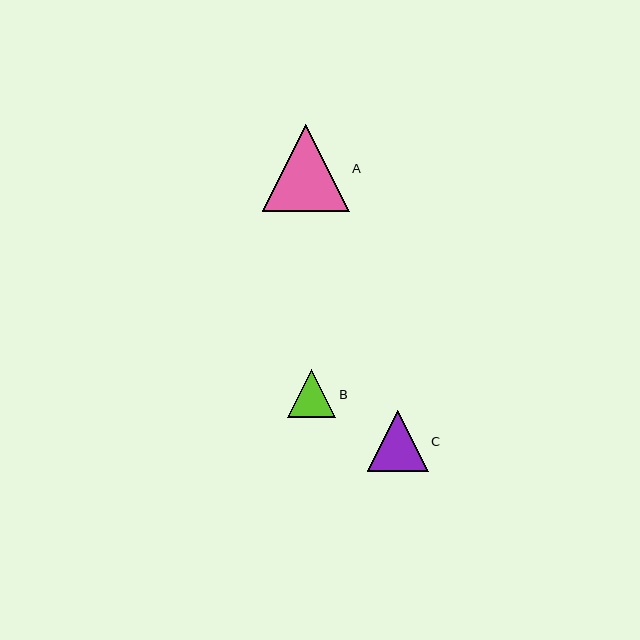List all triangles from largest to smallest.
From largest to smallest: A, C, B.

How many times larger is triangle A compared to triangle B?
Triangle A is approximately 1.8 times the size of triangle B.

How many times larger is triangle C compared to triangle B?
Triangle C is approximately 1.3 times the size of triangle B.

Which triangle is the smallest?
Triangle B is the smallest with a size of approximately 48 pixels.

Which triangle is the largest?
Triangle A is the largest with a size of approximately 87 pixels.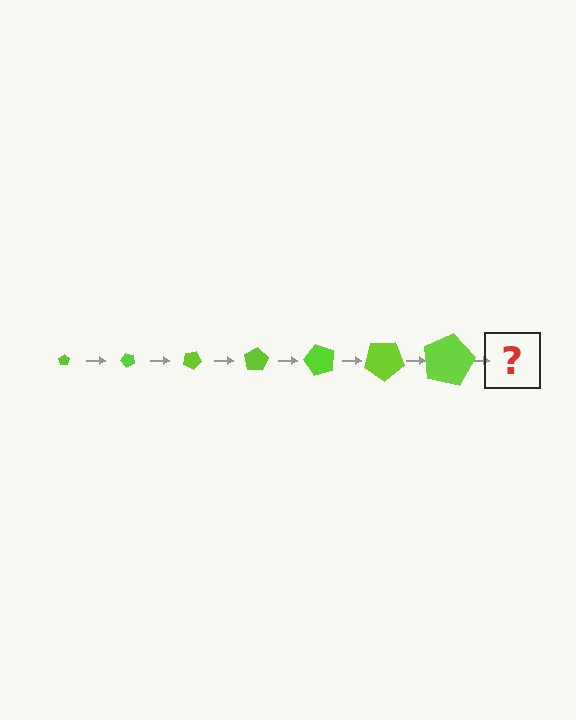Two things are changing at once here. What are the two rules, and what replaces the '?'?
The two rules are that the pentagon grows larger each step and it rotates 50 degrees each step. The '?' should be a pentagon, larger than the previous one and rotated 350 degrees from the start.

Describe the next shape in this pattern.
It should be a pentagon, larger than the previous one and rotated 350 degrees from the start.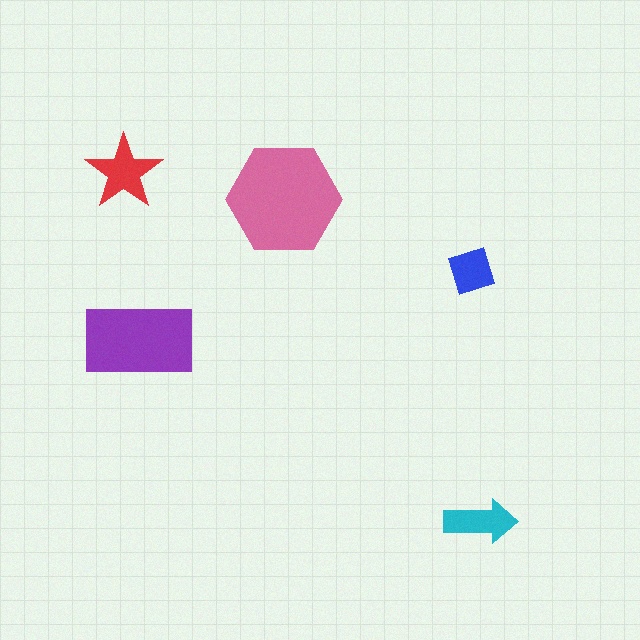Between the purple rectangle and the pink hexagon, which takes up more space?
The pink hexagon.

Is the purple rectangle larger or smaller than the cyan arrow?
Larger.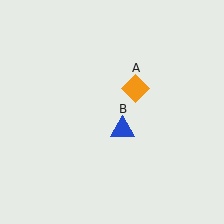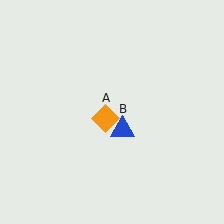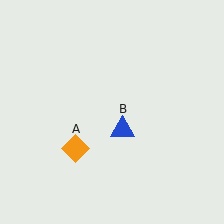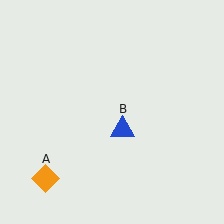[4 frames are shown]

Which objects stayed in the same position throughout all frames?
Blue triangle (object B) remained stationary.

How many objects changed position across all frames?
1 object changed position: orange diamond (object A).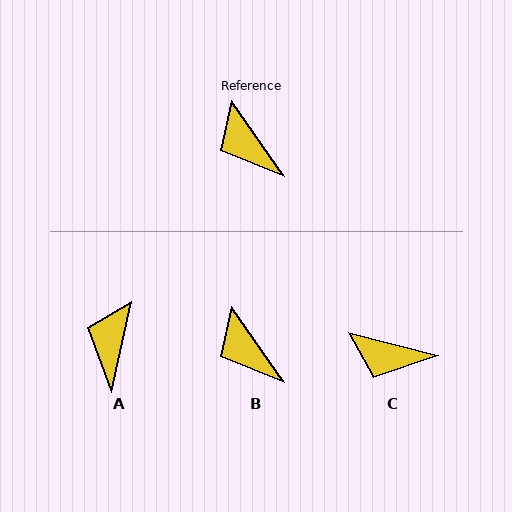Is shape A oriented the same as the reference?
No, it is off by about 47 degrees.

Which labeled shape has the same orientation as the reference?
B.